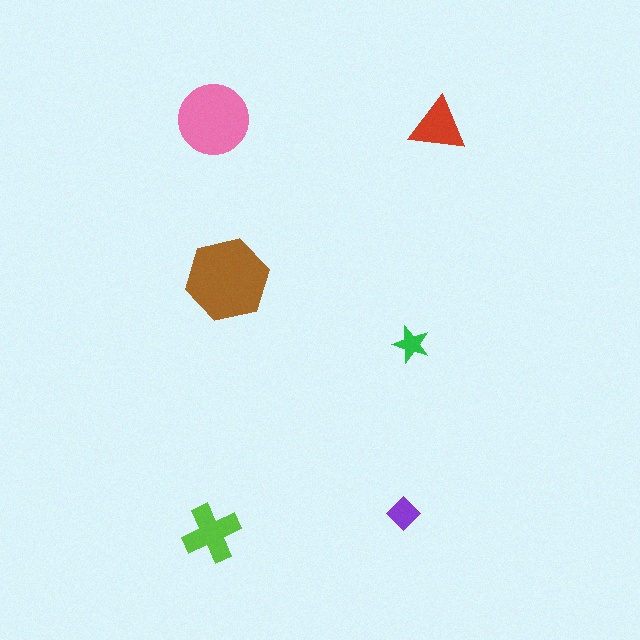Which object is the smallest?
The green star.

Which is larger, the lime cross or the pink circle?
The pink circle.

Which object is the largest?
The brown hexagon.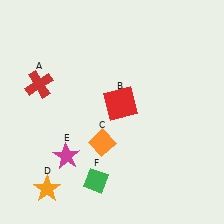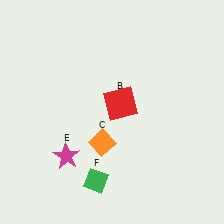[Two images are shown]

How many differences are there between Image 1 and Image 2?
There are 2 differences between the two images.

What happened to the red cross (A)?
The red cross (A) was removed in Image 2. It was in the top-left area of Image 1.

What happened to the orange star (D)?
The orange star (D) was removed in Image 2. It was in the bottom-left area of Image 1.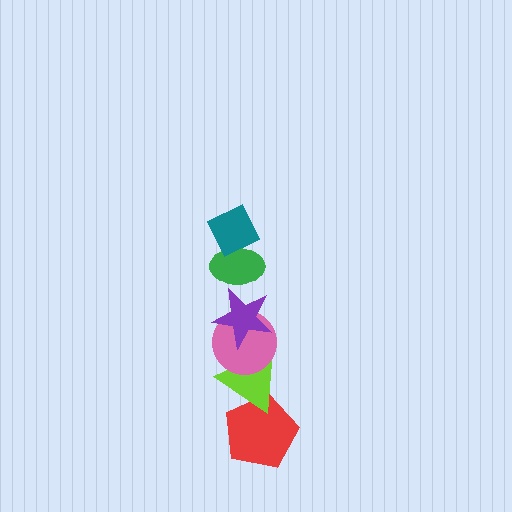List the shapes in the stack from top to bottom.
From top to bottom: the teal diamond, the green ellipse, the purple star, the pink circle, the lime triangle, the red pentagon.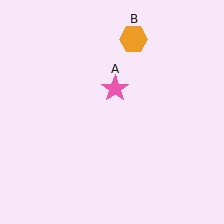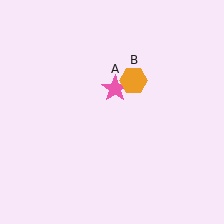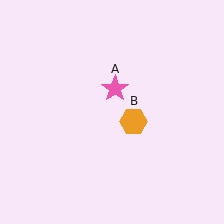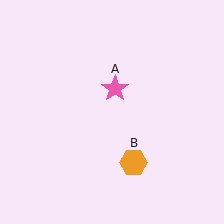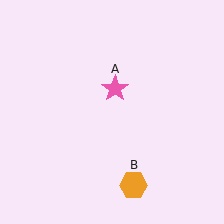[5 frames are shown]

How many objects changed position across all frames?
1 object changed position: orange hexagon (object B).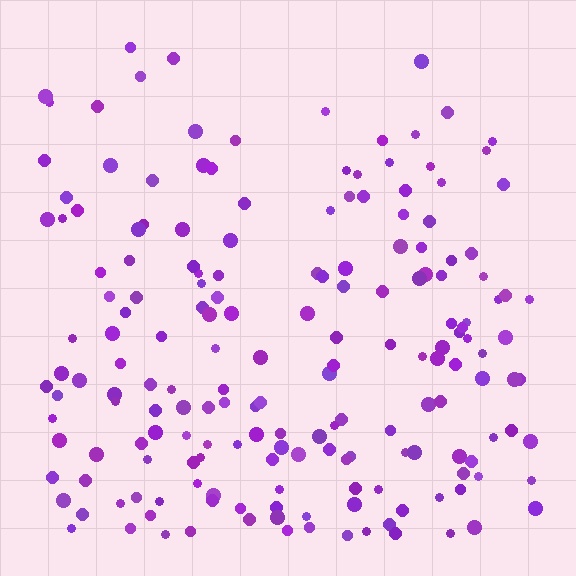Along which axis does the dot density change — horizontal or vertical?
Vertical.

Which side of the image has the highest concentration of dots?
The bottom.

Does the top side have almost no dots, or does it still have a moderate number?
Still a moderate number, just noticeably fewer than the bottom.